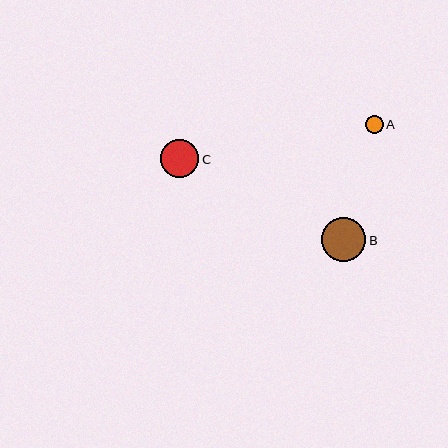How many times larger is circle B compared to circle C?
Circle B is approximately 1.2 times the size of circle C.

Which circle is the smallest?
Circle A is the smallest with a size of approximately 18 pixels.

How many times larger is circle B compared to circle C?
Circle B is approximately 1.2 times the size of circle C.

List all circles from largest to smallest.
From largest to smallest: B, C, A.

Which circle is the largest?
Circle B is the largest with a size of approximately 44 pixels.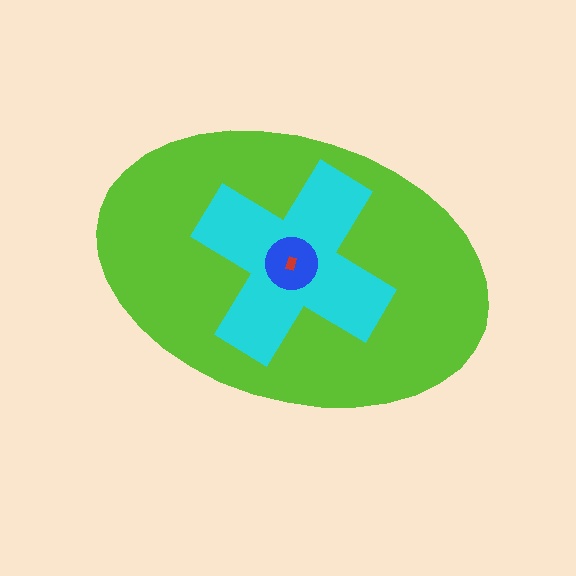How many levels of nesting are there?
4.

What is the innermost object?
The red rectangle.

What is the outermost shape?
The lime ellipse.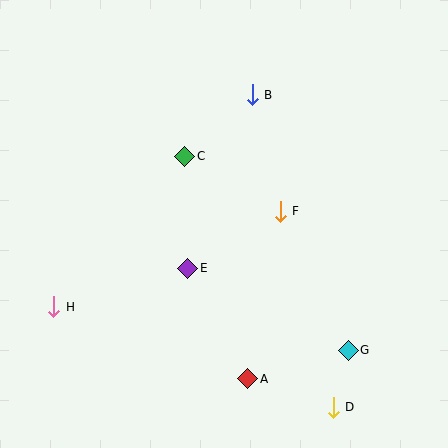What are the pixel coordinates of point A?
Point A is at (248, 379).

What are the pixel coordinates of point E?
Point E is at (188, 268).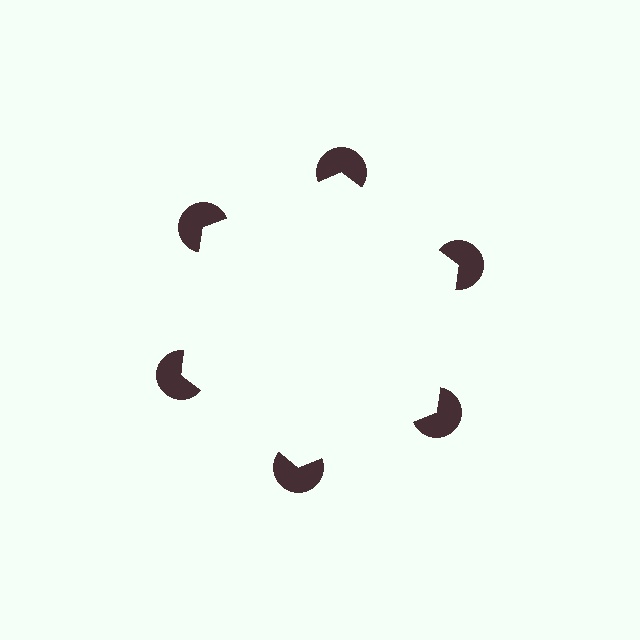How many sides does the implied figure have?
6 sides.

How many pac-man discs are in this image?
There are 6 — one at each vertex of the illusory hexagon.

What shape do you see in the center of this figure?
An illusory hexagon — its edges are inferred from the aligned wedge cuts in the pac-man discs, not physically drawn.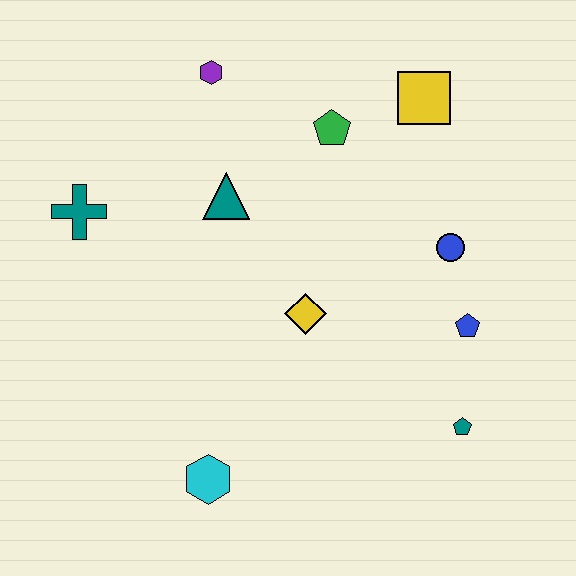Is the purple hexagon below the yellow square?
No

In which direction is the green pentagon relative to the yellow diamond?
The green pentagon is above the yellow diamond.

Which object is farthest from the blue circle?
The teal cross is farthest from the blue circle.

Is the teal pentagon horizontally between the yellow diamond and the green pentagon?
No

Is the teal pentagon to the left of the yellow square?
No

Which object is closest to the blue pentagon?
The blue circle is closest to the blue pentagon.